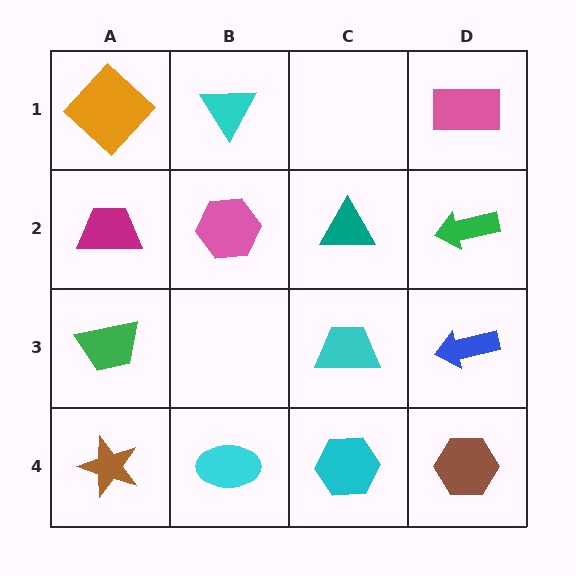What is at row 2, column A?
A magenta trapezoid.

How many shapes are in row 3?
3 shapes.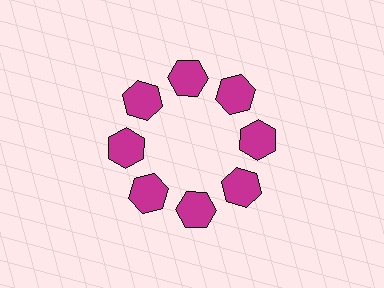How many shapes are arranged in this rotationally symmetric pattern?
There are 8 shapes, arranged in 8 groups of 1.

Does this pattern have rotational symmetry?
Yes, this pattern has 8-fold rotational symmetry. It looks the same after rotating 45 degrees around the center.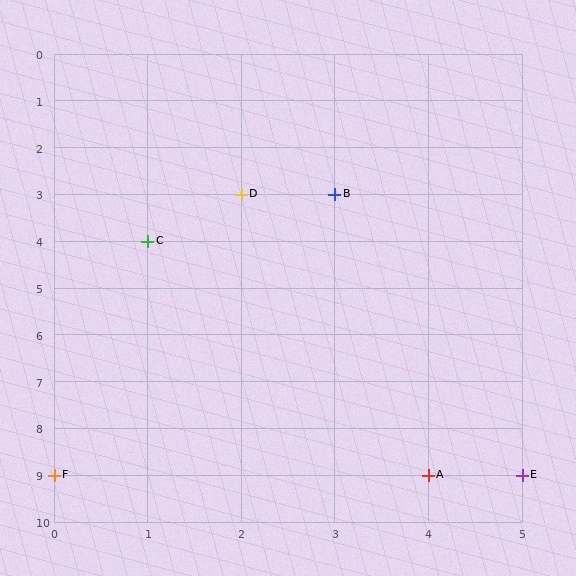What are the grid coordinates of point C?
Point C is at grid coordinates (1, 4).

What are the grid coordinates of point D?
Point D is at grid coordinates (2, 3).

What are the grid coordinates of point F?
Point F is at grid coordinates (0, 9).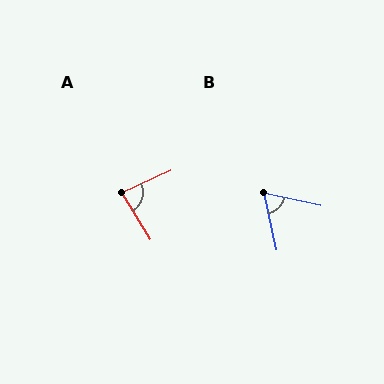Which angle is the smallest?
B, at approximately 65 degrees.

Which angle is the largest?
A, at approximately 84 degrees.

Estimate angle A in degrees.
Approximately 84 degrees.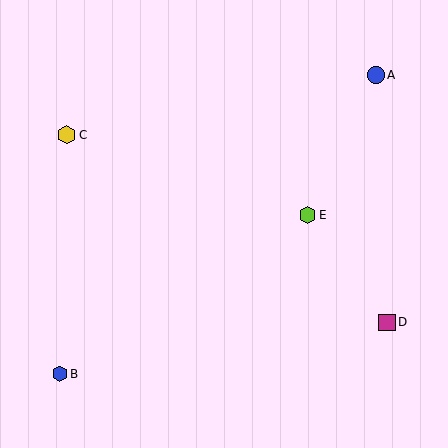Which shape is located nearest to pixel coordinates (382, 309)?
The magenta square (labeled D) at (387, 322) is nearest to that location.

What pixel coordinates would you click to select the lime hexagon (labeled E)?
Click at (308, 215) to select the lime hexagon E.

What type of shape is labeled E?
Shape E is a lime hexagon.